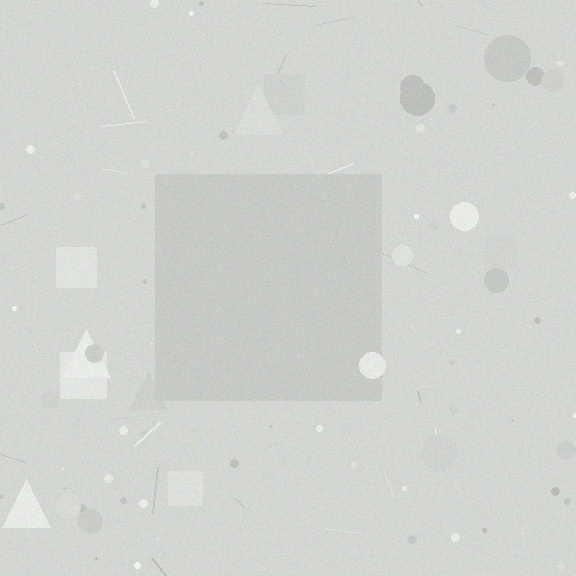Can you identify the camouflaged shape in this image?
The camouflaged shape is a square.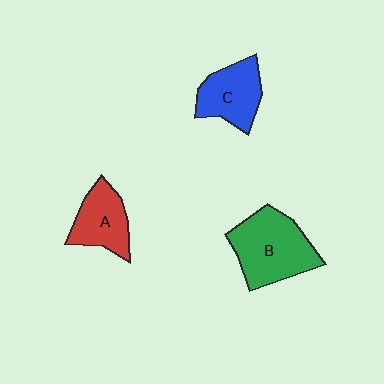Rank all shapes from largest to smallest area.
From largest to smallest: B (green), C (blue), A (red).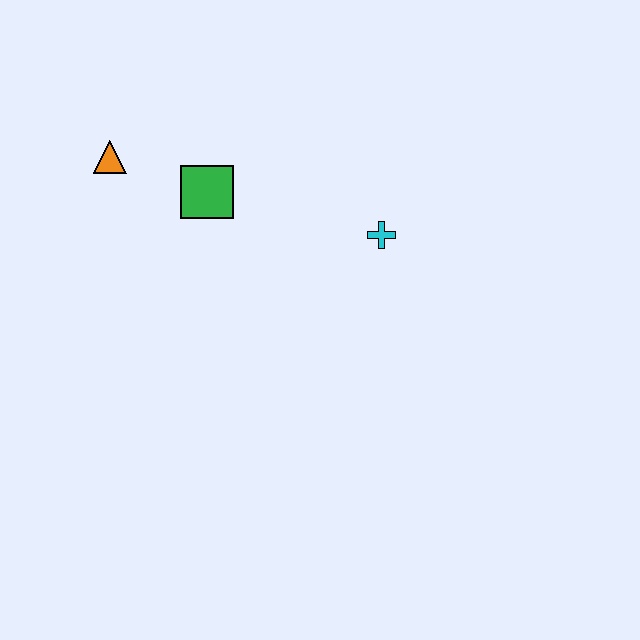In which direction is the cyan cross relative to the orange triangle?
The cyan cross is to the right of the orange triangle.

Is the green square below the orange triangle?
Yes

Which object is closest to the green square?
The orange triangle is closest to the green square.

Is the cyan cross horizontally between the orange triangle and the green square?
No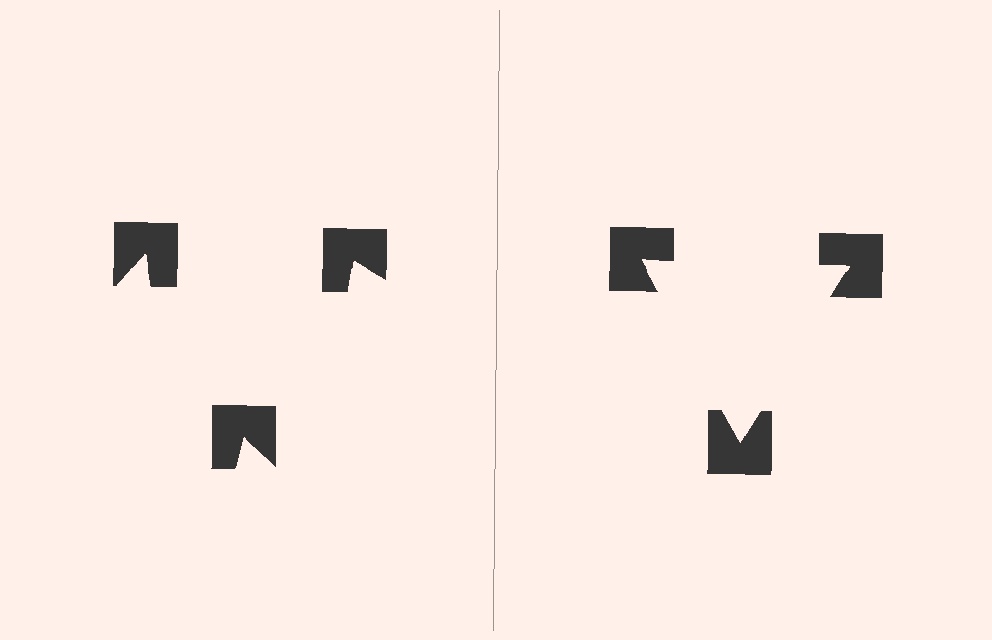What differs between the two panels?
The notched squares are positioned identically on both sides; only the wedge orientations differ. On the right they align to a triangle; on the left they are misaligned.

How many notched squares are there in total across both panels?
6 — 3 on each side.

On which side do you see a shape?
An illusory triangle appears on the right side. On the left side the wedge cuts are rotated, so no coherent shape forms.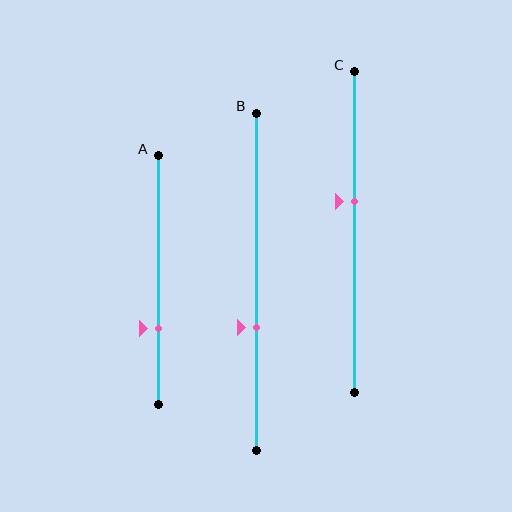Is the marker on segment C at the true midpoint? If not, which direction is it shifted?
No, the marker on segment C is shifted upward by about 10% of the segment length.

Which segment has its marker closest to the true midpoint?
Segment C has its marker closest to the true midpoint.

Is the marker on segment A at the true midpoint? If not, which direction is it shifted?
No, the marker on segment A is shifted downward by about 19% of the segment length.